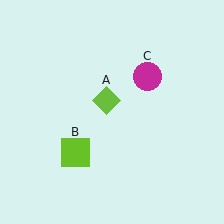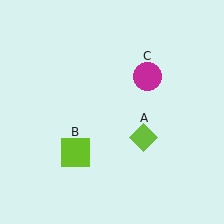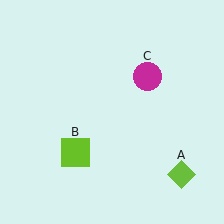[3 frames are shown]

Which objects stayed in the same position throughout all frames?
Lime square (object B) and magenta circle (object C) remained stationary.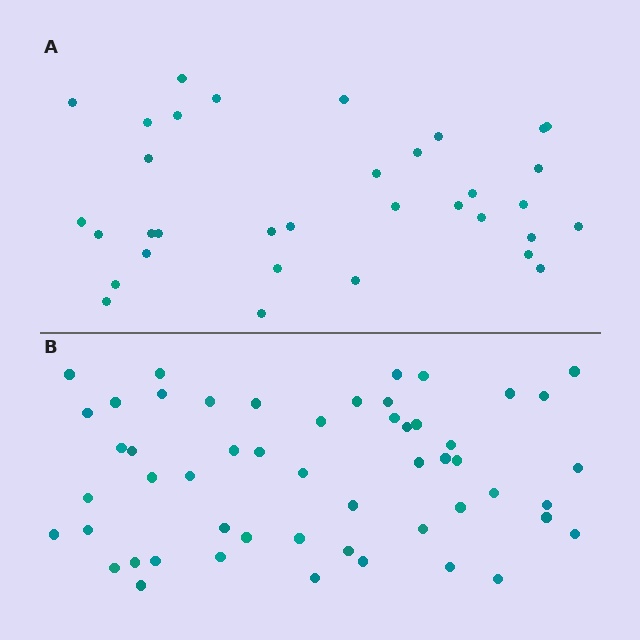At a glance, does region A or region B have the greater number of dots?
Region B (the bottom region) has more dots.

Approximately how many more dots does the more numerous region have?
Region B has approximately 20 more dots than region A.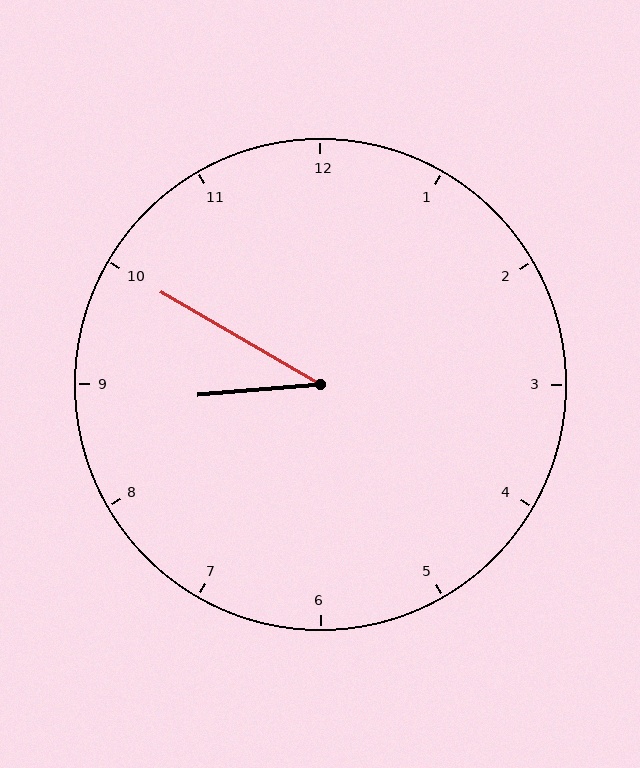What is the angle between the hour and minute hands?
Approximately 35 degrees.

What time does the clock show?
8:50.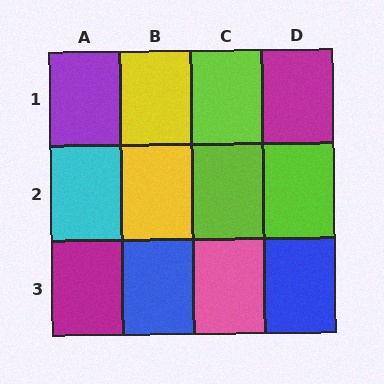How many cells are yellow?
2 cells are yellow.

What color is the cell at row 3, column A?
Magenta.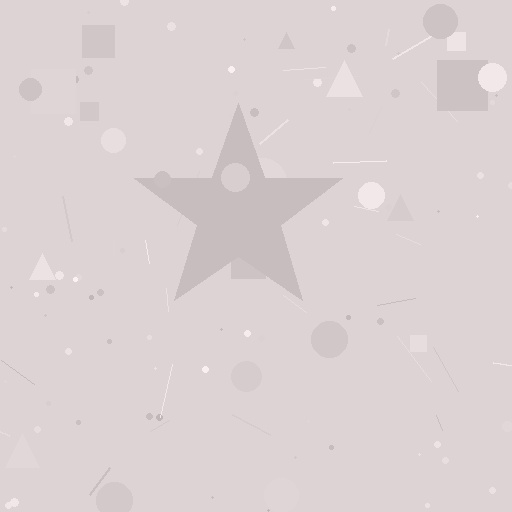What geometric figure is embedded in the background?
A star is embedded in the background.